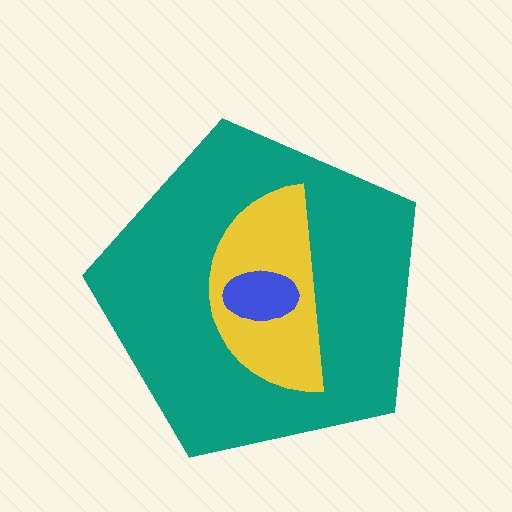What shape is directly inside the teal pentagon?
The yellow semicircle.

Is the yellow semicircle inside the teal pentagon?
Yes.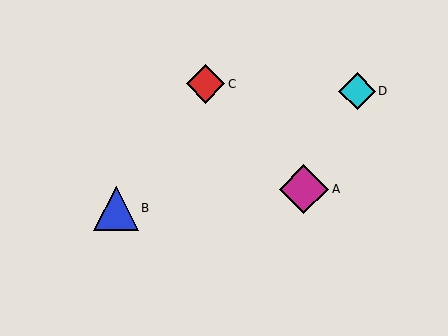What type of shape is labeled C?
Shape C is a red diamond.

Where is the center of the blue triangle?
The center of the blue triangle is at (116, 208).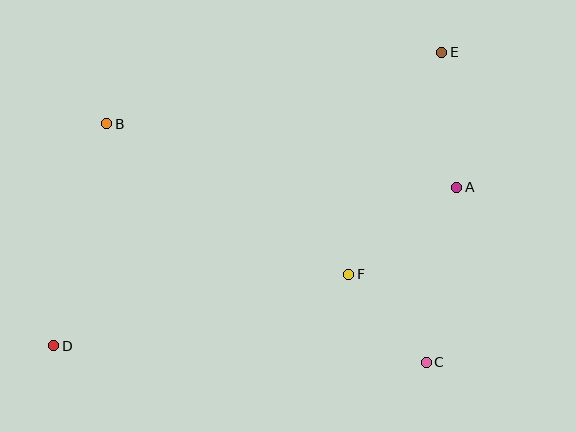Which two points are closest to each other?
Points C and F are closest to each other.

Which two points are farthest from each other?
Points D and E are farthest from each other.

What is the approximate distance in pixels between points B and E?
The distance between B and E is approximately 343 pixels.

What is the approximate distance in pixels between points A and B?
The distance between A and B is approximately 356 pixels.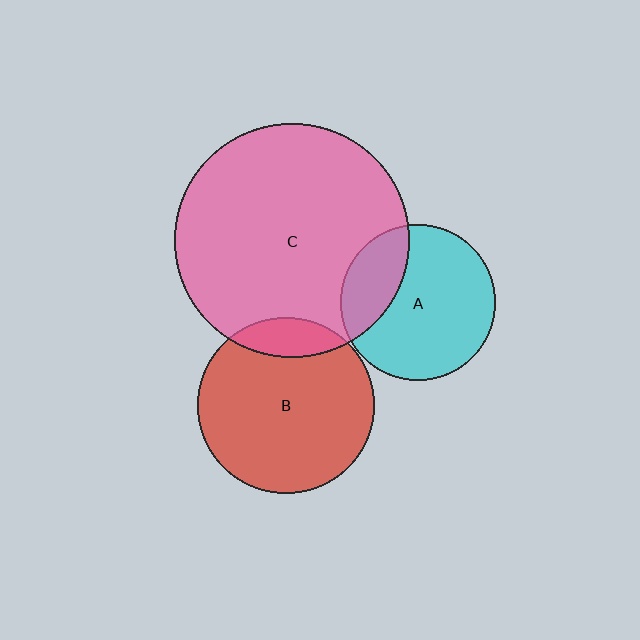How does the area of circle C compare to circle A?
Approximately 2.3 times.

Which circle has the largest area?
Circle C (pink).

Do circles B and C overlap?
Yes.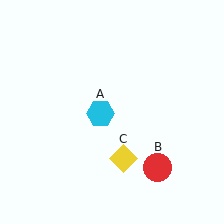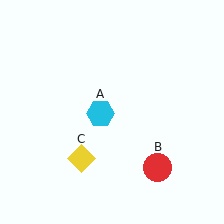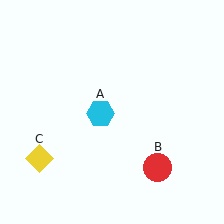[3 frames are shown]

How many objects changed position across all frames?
1 object changed position: yellow diamond (object C).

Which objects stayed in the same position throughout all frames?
Cyan hexagon (object A) and red circle (object B) remained stationary.